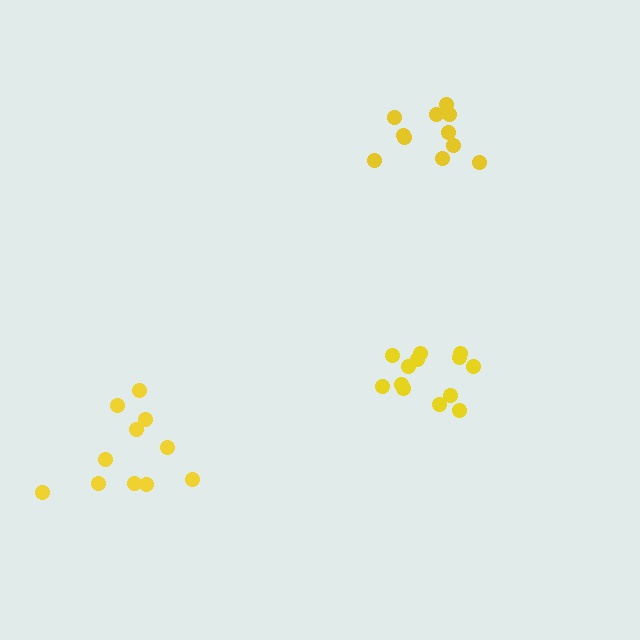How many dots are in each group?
Group 1: 11 dots, Group 2: 11 dots, Group 3: 13 dots (35 total).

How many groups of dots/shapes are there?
There are 3 groups.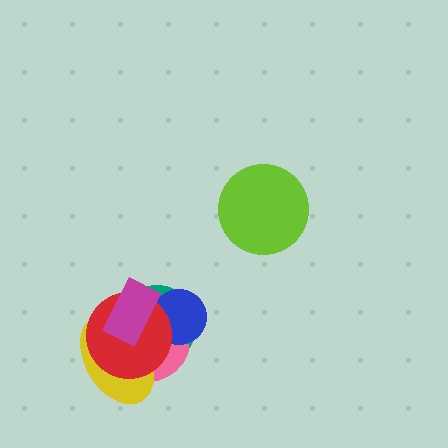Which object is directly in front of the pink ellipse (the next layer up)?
The yellow ellipse is directly in front of the pink ellipse.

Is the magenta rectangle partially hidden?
No, no other shape covers it.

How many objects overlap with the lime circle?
0 objects overlap with the lime circle.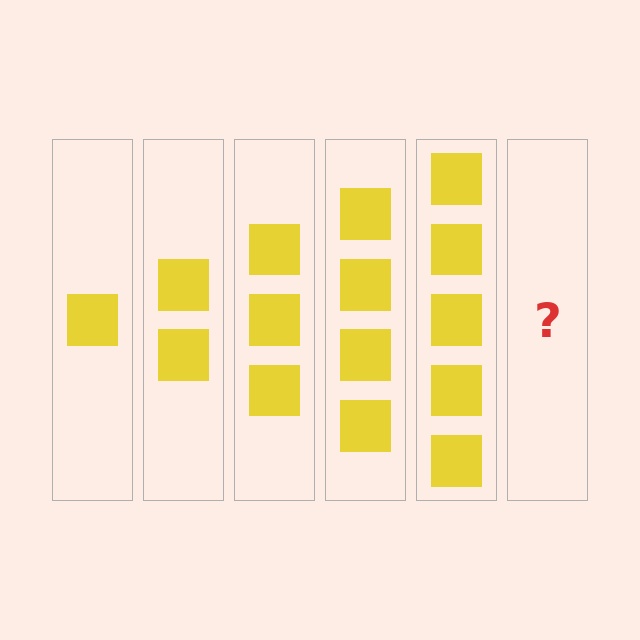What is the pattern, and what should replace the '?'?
The pattern is that each step adds one more square. The '?' should be 6 squares.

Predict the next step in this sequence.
The next step is 6 squares.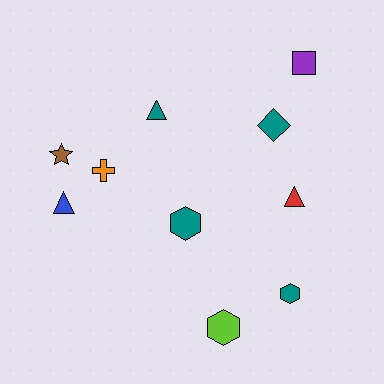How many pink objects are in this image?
There are no pink objects.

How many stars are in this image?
There is 1 star.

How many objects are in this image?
There are 10 objects.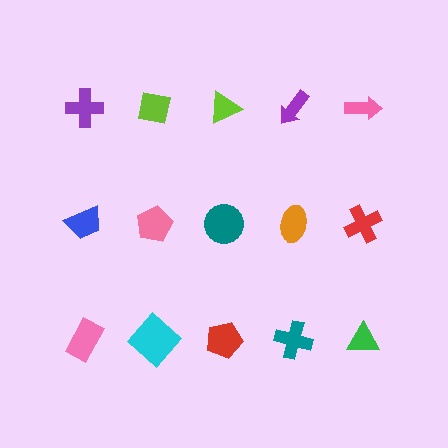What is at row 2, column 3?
A teal circle.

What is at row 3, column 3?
A red pentagon.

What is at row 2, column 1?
A blue trapezoid.